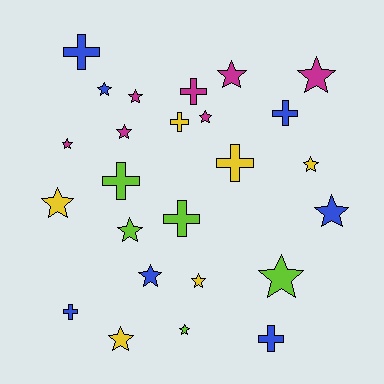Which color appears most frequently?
Blue, with 7 objects.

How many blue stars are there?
There are 3 blue stars.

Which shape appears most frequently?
Star, with 16 objects.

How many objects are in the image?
There are 25 objects.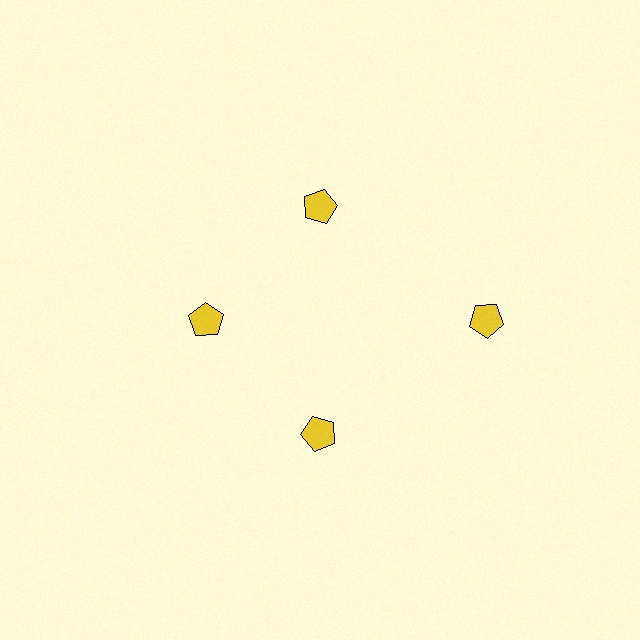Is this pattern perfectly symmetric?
No. The 4 yellow pentagons are arranged in a ring, but one element near the 3 o'clock position is pushed outward from the center, breaking the 4-fold rotational symmetry.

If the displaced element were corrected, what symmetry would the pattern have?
It would have 4-fold rotational symmetry — the pattern would map onto itself every 90 degrees.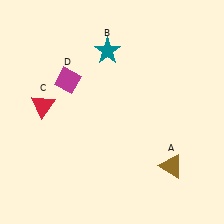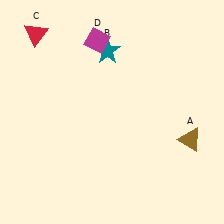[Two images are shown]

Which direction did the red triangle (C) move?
The red triangle (C) moved up.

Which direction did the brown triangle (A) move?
The brown triangle (A) moved up.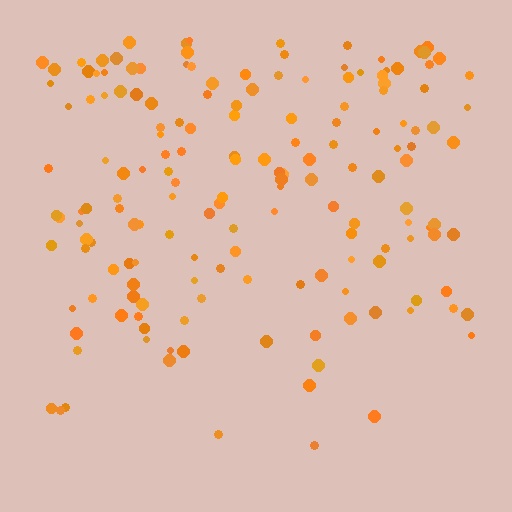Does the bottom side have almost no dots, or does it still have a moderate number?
Still a moderate number, just noticeably fewer than the top.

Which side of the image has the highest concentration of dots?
The top.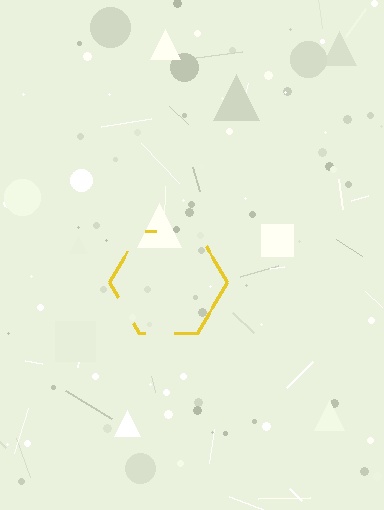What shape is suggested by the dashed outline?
The dashed outline suggests a hexagon.